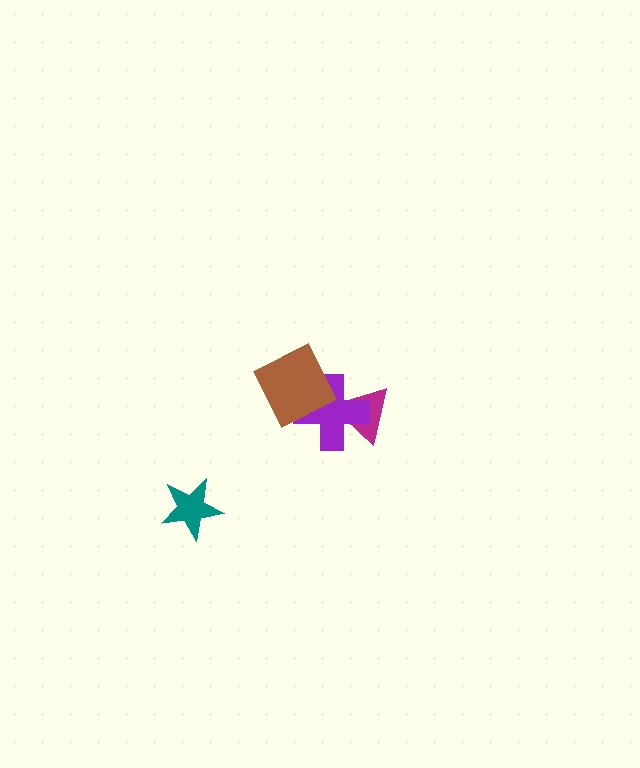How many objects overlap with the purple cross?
2 objects overlap with the purple cross.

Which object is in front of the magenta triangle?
The purple cross is in front of the magenta triangle.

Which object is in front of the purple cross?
The brown diamond is in front of the purple cross.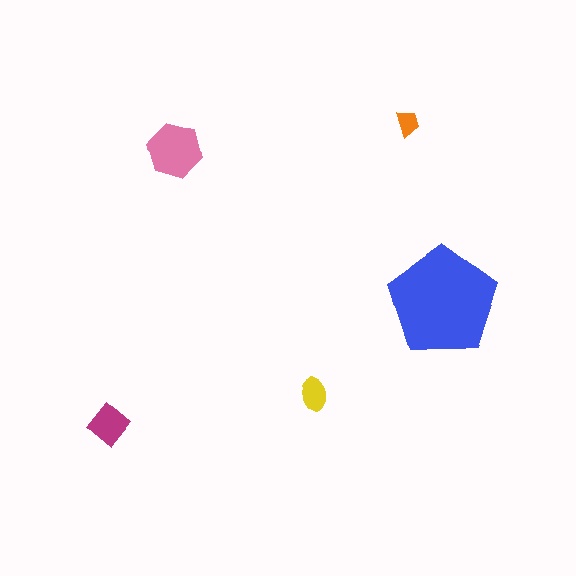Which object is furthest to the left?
The magenta diamond is leftmost.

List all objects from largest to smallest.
The blue pentagon, the pink hexagon, the magenta diamond, the yellow ellipse, the orange trapezoid.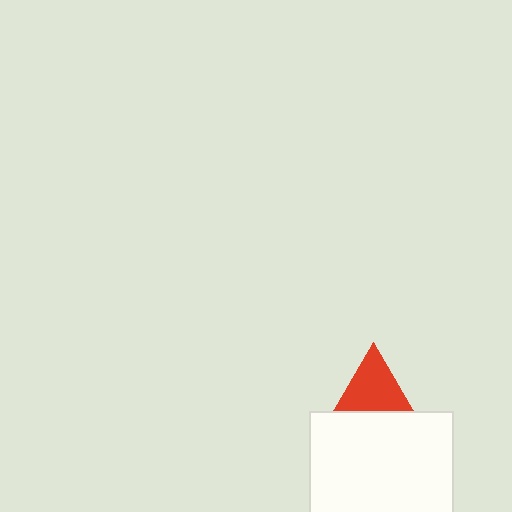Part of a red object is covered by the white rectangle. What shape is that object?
It is a triangle.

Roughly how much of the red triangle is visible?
About half of it is visible (roughly 63%).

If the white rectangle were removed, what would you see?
You would see the complete red triangle.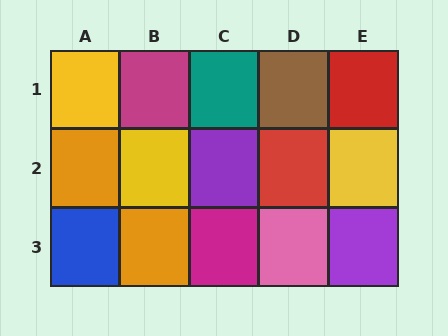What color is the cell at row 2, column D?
Red.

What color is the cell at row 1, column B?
Magenta.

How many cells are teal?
1 cell is teal.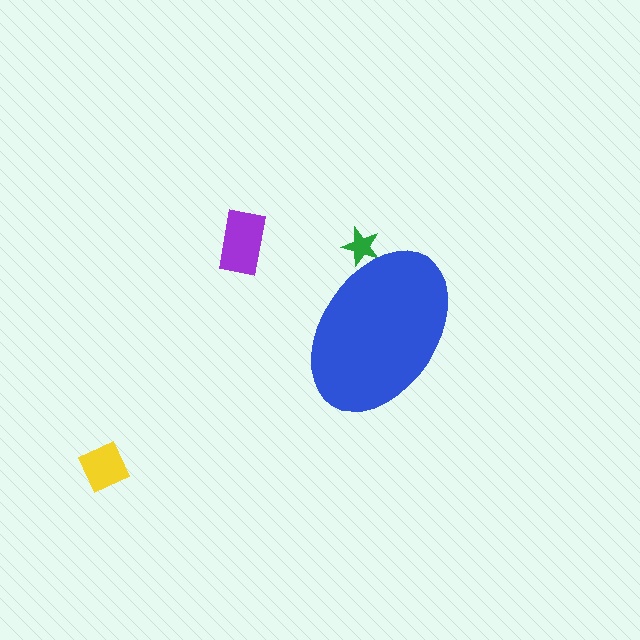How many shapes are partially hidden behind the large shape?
1 shape is partially hidden.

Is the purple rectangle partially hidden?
No, the purple rectangle is fully visible.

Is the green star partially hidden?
Yes, the green star is partially hidden behind the blue ellipse.